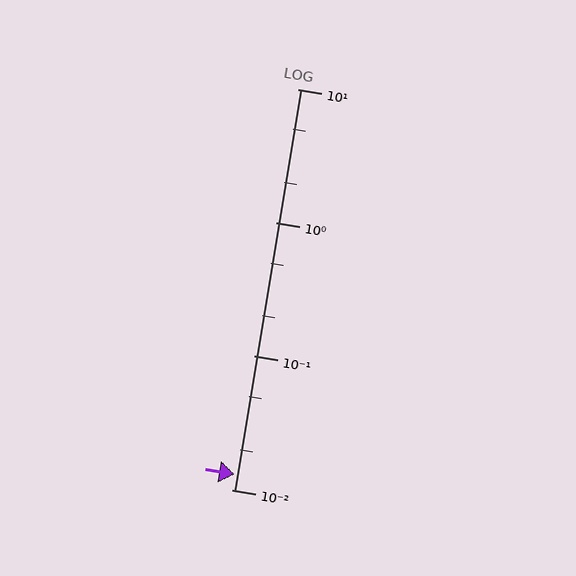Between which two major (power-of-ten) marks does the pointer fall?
The pointer is between 0.01 and 0.1.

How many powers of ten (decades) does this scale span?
The scale spans 3 decades, from 0.01 to 10.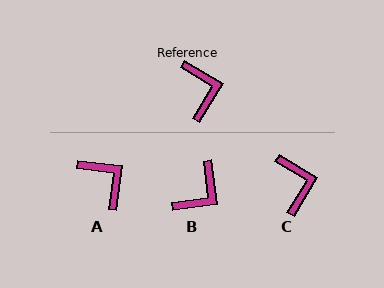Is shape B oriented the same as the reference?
No, it is off by about 51 degrees.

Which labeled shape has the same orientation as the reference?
C.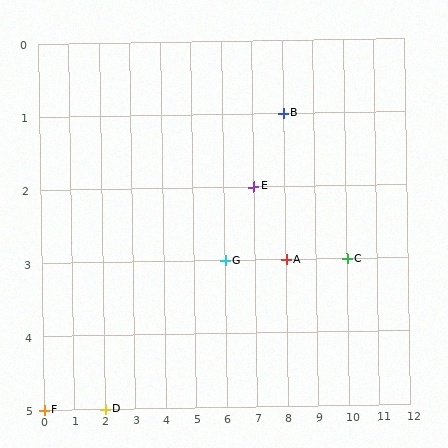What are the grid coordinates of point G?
Point G is at grid coordinates (6, 3).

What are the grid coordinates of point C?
Point C is at grid coordinates (10, 3).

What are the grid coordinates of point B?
Point B is at grid coordinates (8, 1).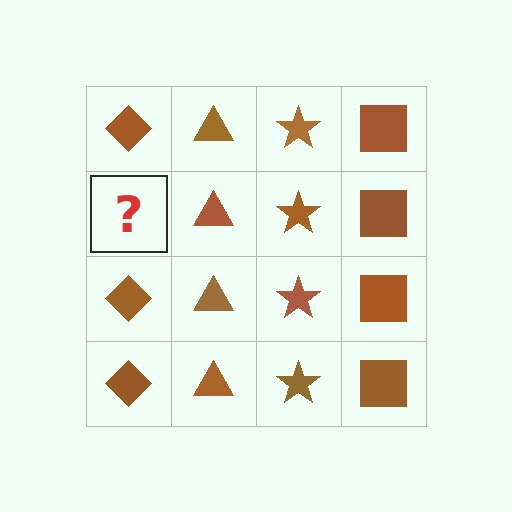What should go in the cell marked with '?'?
The missing cell should contain a brown diamond.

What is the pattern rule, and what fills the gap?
The rule is that each column has a consistent shape. The gap should be filled with a brown diamond.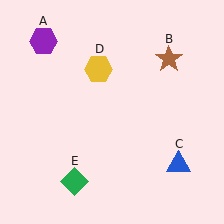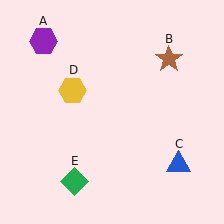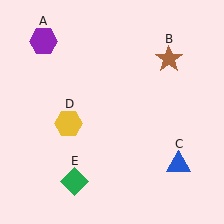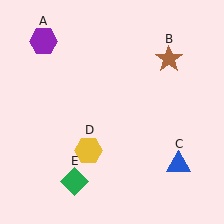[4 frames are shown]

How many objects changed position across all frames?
1 object changed position: yellow hexagon (object D).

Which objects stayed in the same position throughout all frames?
Purple hexagon (object A) and brown star (object B) and blue triangle (object C) and green diamond (object E) remained stationary.